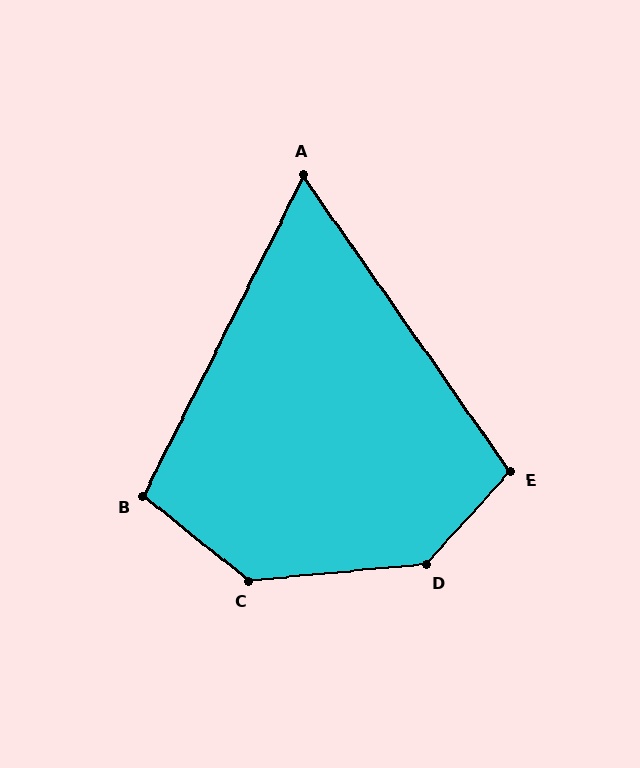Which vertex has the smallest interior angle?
A, at approximately 62 degrees.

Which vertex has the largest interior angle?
D, at approximately 137 degrees.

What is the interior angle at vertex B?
Approximately 102 degrees (obtuse).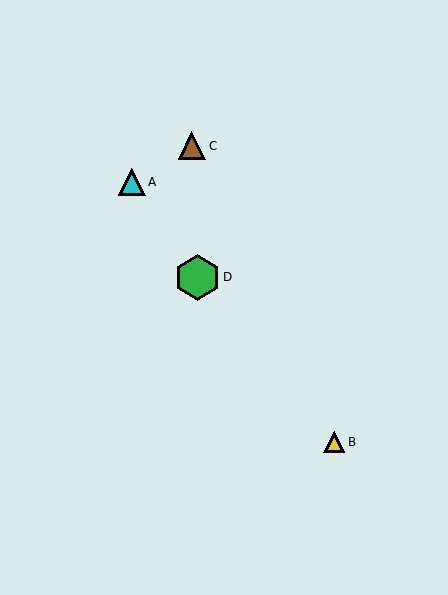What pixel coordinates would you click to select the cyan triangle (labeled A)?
Click at (132, 182) to select the cyan triangle A.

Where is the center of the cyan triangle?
The center of the cyan triangle is at (132, 182).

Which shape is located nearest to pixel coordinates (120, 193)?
The cyan triangle (labeled A) at (132, 182) is nearest to that location.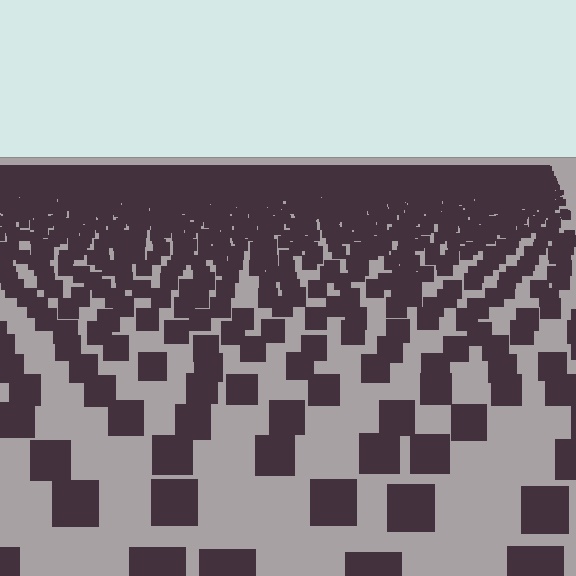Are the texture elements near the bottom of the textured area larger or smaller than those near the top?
Larger. Near the bottom, elements are closer to the viewer and appear at a bigger on-screen size.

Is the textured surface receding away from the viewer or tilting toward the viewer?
The surface is receding away from the viewer. Texture elements get smaller and denser toward the top.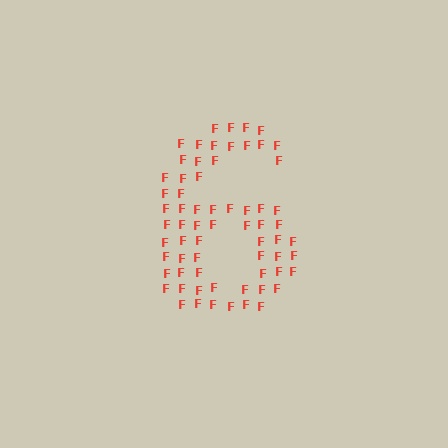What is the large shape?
The large shape is the digit 6.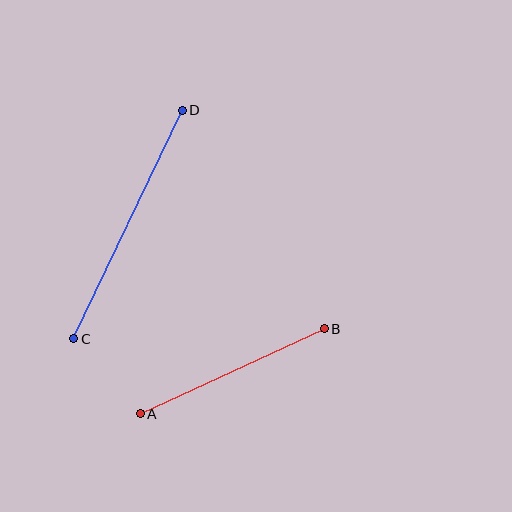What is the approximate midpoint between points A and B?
The midpoint is at approximately (232, 371) pixels.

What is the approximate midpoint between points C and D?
The midpoint is at approximately (128, 224) pixels.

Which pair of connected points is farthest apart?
Points C and D are farthest apart.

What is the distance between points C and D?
The distance is approximately 253 pixels.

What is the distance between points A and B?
The distance is approximately 203 pixels.